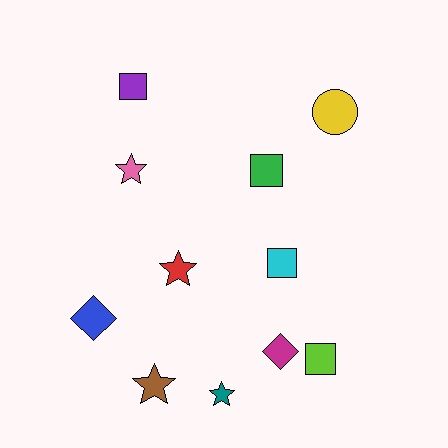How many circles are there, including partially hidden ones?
There is 1 circle.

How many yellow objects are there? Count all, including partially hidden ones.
There is 1 yellow object.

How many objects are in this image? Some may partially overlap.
There are 11 objects.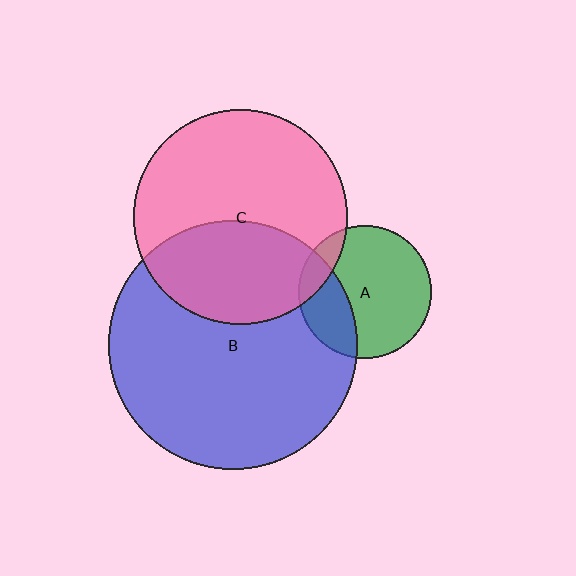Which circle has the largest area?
Circle B (blue).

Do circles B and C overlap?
Yes.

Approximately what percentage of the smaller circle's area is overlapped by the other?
Approximately 40%.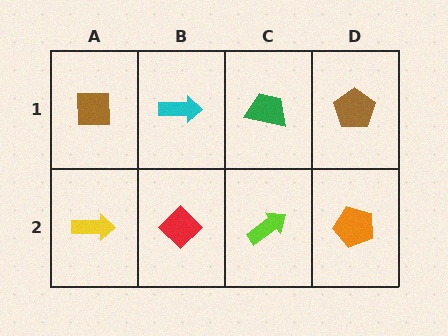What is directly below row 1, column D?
An orange pentagon.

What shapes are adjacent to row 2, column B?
A cyan arrow (row 1, column B), a yellow arrow (row 2, column A), a lime arrow (row 2, column C).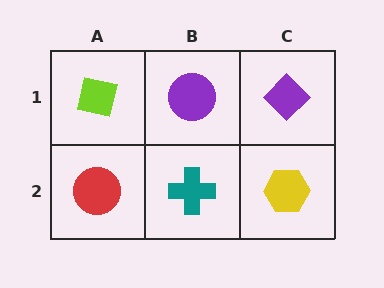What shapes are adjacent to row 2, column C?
A purple diamond (row 1, column C), a teal cross (row 2, column B).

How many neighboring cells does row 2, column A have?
2.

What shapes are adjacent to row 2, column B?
A purple circle (row 1, column B), a red circle (row 2, column A), a yellow hexagon (row 2, column C).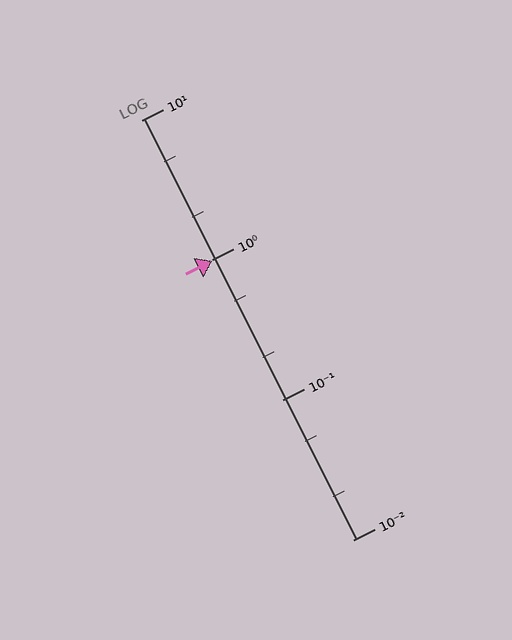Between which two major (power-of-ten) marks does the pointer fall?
The pointer is between 0.1 and 1.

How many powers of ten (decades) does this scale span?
The scale spans 3 decades, from 0.01 to 10.